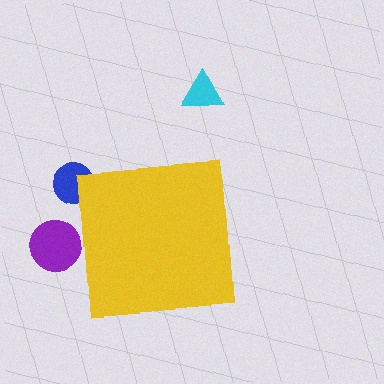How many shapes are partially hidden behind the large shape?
2 shapes are partially hidden.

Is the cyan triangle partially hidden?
No, the cyan triangle is fully visible.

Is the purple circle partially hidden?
Yes, the purple circle is partially hidden behind the yellow square.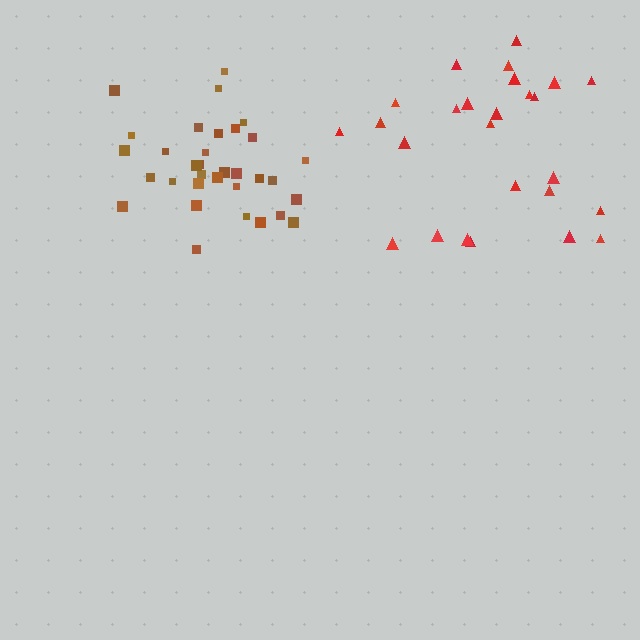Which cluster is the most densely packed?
Brown.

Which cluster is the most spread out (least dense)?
Red.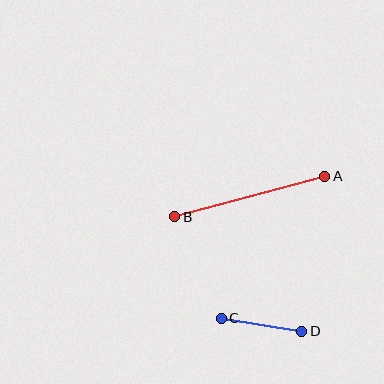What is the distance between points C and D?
The distance is approximately 81 pixels.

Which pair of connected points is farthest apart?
Points A and B are farthest apart.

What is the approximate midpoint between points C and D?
The midpoint is at approximately (262, 325) pixels.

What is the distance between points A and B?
The distance is approximately 155 pixels.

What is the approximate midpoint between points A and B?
The midpoint is at approximately (250, 196) pixels.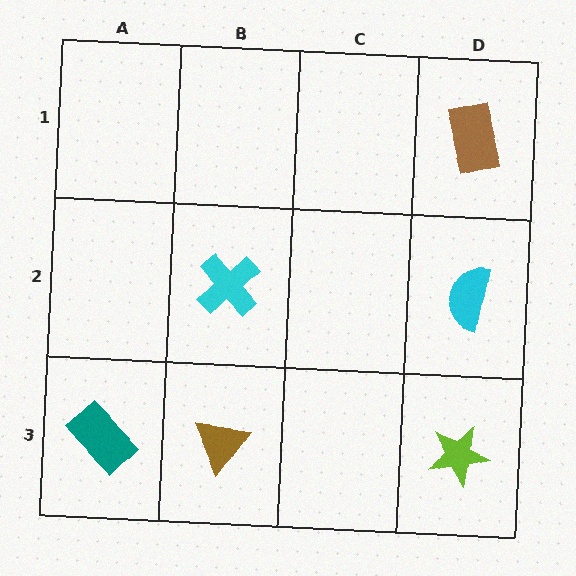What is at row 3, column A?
A teal rectangle.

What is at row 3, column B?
A brown triangle.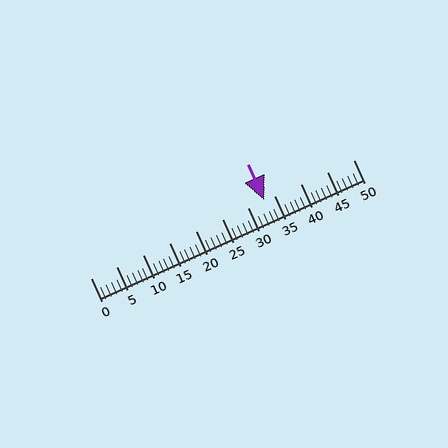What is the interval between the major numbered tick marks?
The major tick marks are spaced 5 units apart.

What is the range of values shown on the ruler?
The ruler shows values from 0 to 50.